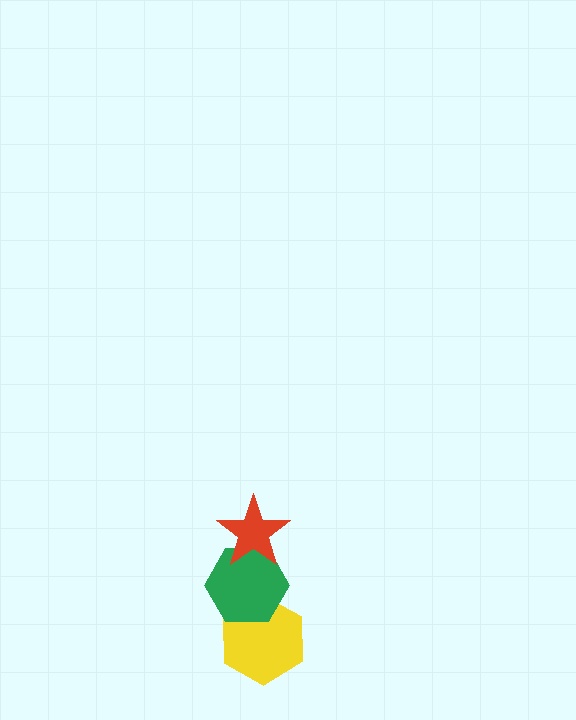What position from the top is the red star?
The red star is 1st from the top.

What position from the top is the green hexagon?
The green hexagon is 2nd from the top.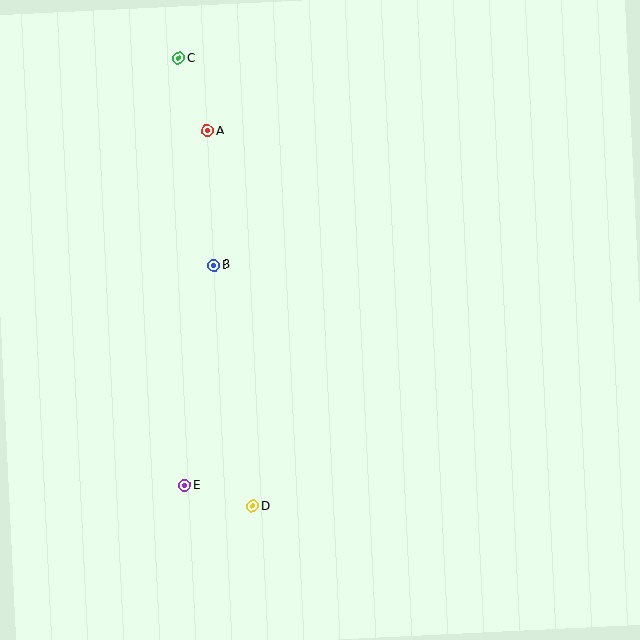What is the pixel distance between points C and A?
The distance between C and A is 78 pixels.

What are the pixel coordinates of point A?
Point A is at (207, 131).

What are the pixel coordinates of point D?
Point D is at (253, 506).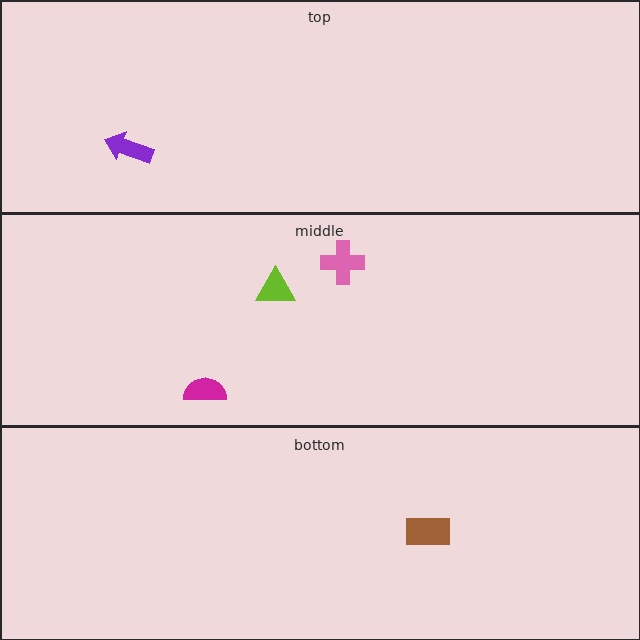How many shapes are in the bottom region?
1.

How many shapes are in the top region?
1.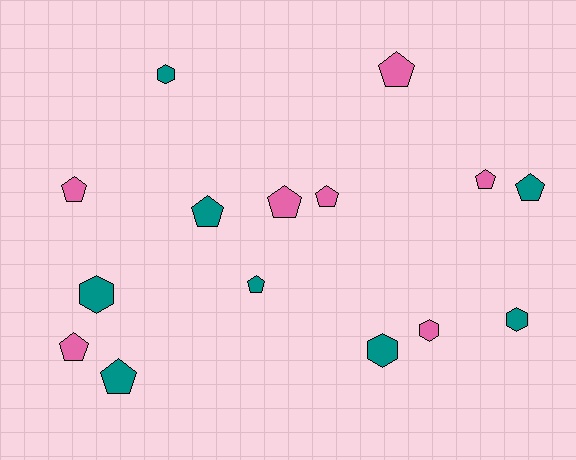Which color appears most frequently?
Teal, with 8 objects.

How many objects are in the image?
There are 15 objects.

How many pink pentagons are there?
There are 6 pink pentagons.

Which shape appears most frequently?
Pentagon, with 10 objects.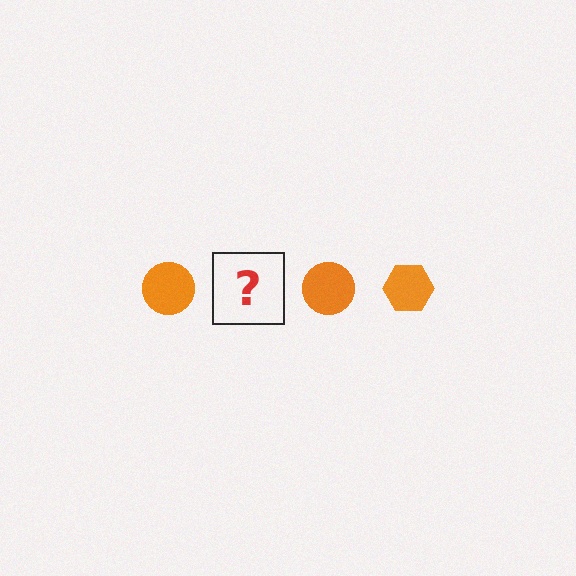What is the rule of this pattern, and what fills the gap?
The rule is that the pattern cycles through circle, hexagon shapes in orange. The gap should be filled with an orange hexagon.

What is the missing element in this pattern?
The missing element is an orange hexagon.